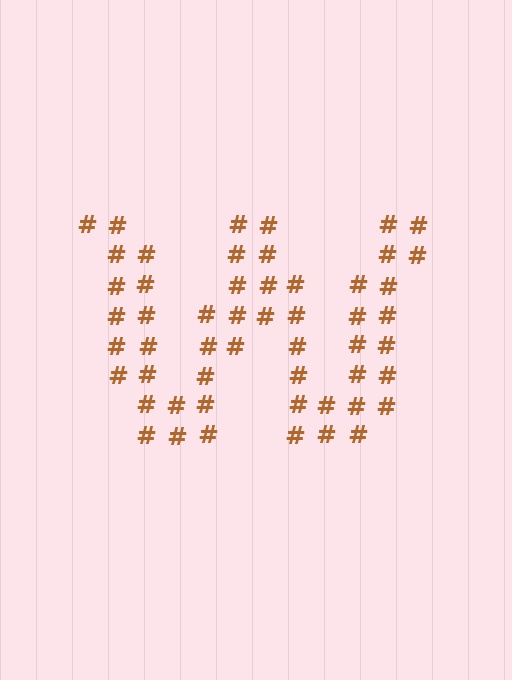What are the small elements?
The small elements are hash symbols.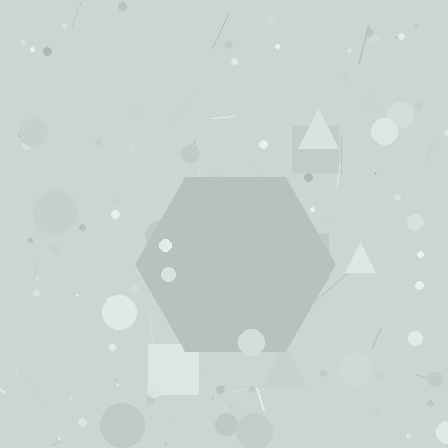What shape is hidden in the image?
A hexagon is hidden in the image.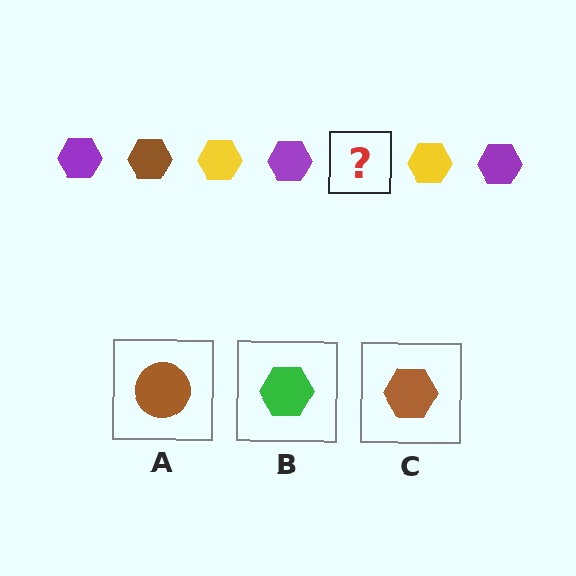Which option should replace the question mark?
Option C.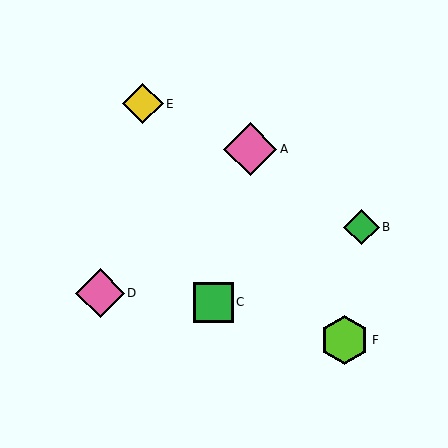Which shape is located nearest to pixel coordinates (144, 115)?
The yellow diamond (labeled E) at (143, 104) is nearest to that location.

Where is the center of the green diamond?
The center of the green diamond is at (361, 227).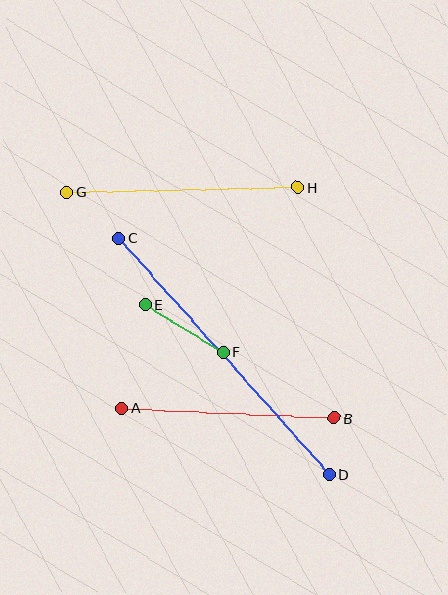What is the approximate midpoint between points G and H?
The midpoint is at approximately (183, 189) pixels.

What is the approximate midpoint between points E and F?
The midpoint is at approximately (184, 328) pixels.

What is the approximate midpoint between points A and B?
The midpoint is at approximately (228, 413) pixels.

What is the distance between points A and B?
The distance is approximately 213 pixels.